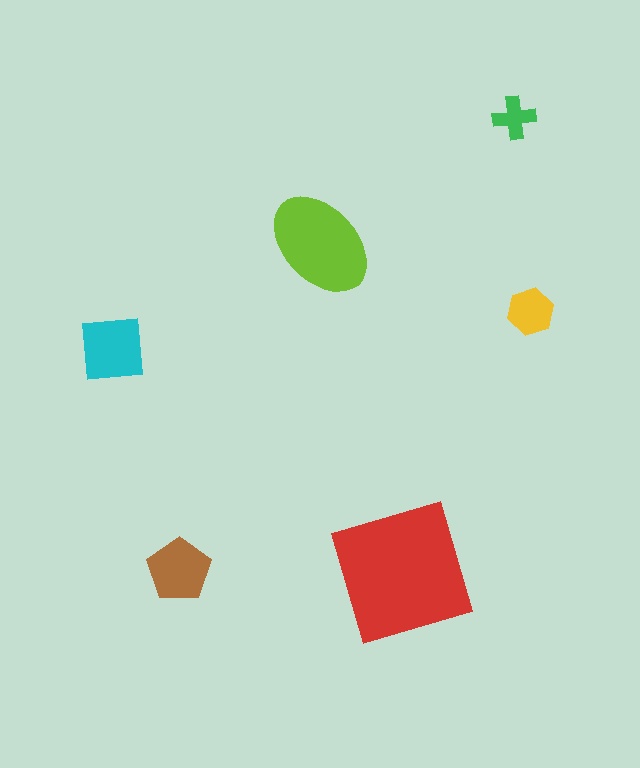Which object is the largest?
The red square.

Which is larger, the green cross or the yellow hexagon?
The yellow hexagon.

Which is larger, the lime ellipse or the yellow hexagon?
The lime ellipse.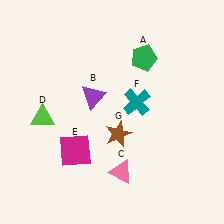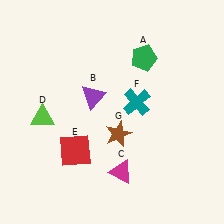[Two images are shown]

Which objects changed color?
C changed from pink to magenta. E changed from magenta to red.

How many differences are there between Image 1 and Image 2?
There are 2 differences between the two images.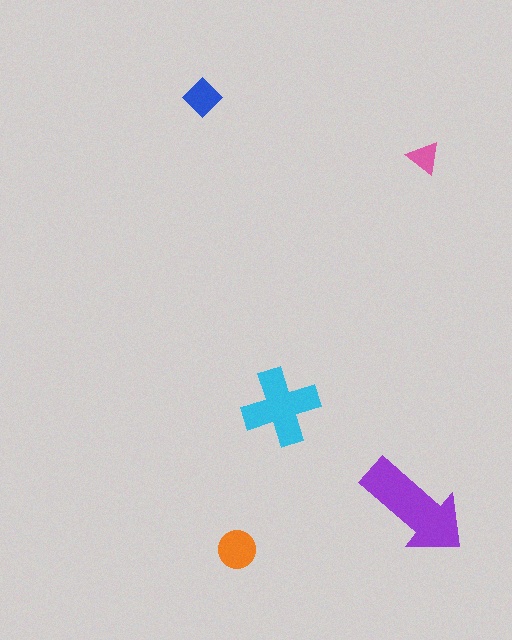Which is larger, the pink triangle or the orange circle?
The orange circle.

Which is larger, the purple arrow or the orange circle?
The purple arrow.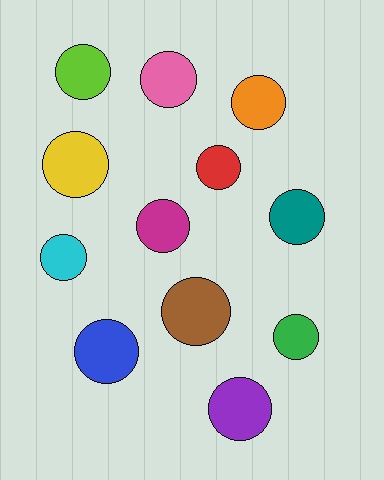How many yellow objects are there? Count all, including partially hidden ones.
There is 1 yellow object.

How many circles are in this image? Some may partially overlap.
There are 12 circles.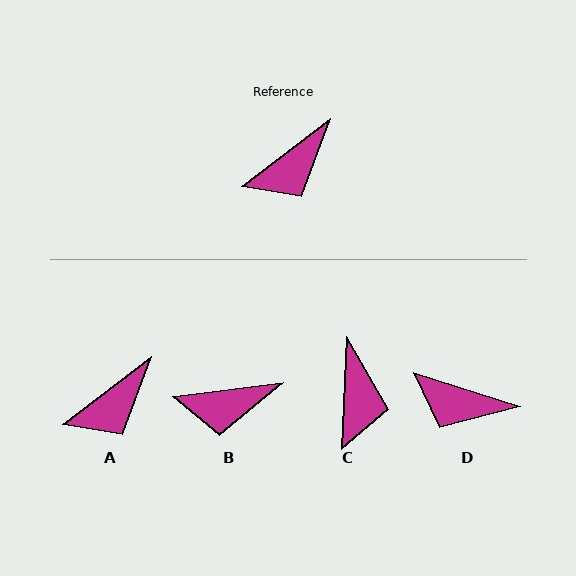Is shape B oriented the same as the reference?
No, it is off by about 30 degrees.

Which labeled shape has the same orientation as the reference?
A.